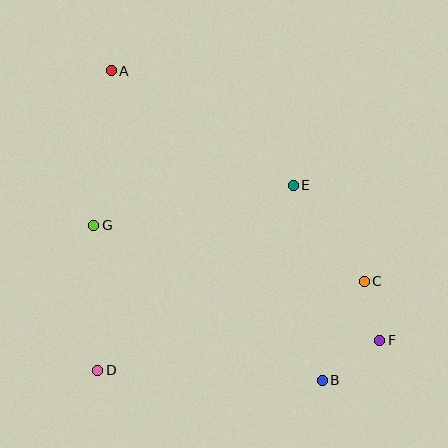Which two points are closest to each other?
Points C and F are closest to each other.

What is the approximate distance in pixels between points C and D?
The distance between C and D is approximately 281 pixels.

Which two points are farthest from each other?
Points A and F are farthest from each other.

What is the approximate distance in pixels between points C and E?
The distance between C and E is approximately 120 pixels.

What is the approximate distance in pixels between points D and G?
The distance between D and G is approximately 145 pixels.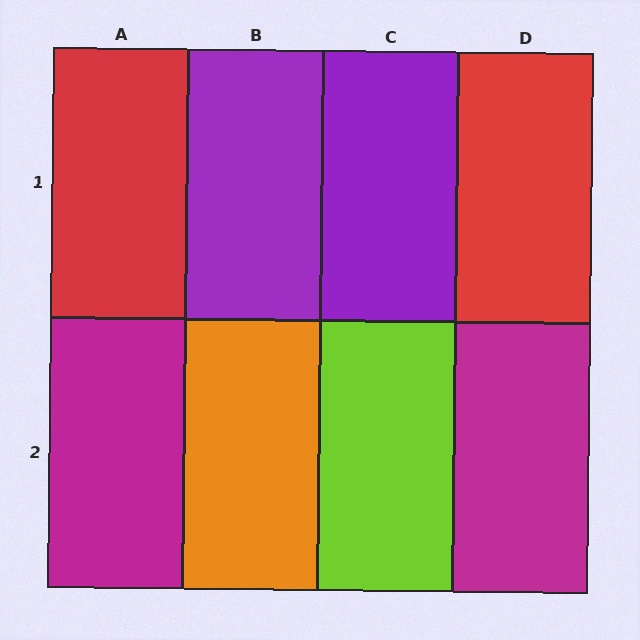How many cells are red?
2 cells are red.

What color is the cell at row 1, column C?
Purple.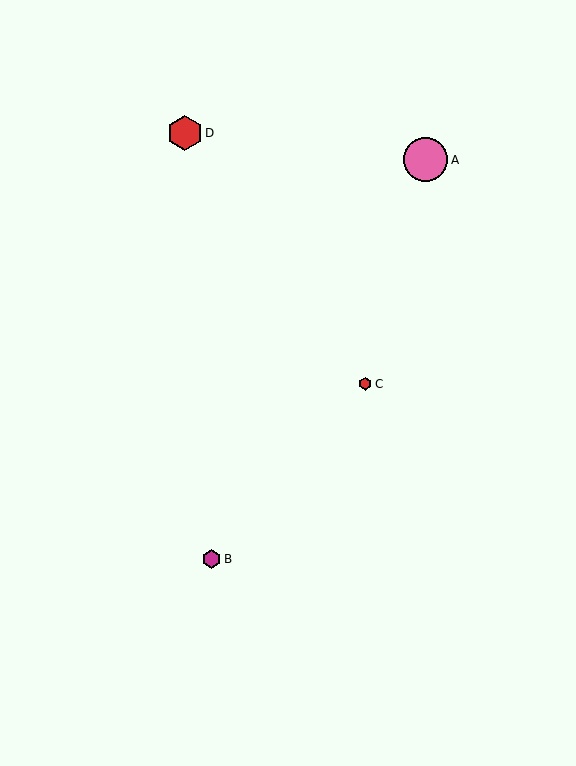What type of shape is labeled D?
Shape D is a red hexagon.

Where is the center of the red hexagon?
The center of the red hexagon is at (185, 133).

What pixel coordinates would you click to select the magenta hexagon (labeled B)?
Click at (211, 559) to select the magenta hexagon B.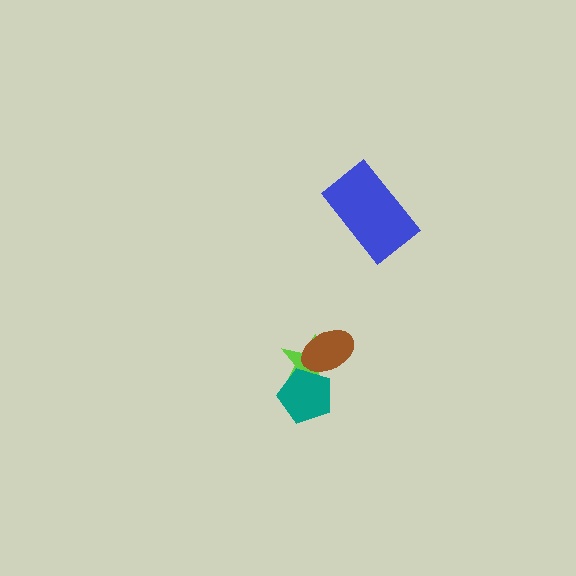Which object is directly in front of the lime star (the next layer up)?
The brown ellipse is directly in front of the lime star.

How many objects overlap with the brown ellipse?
2 objects overlap with the brown ellipse.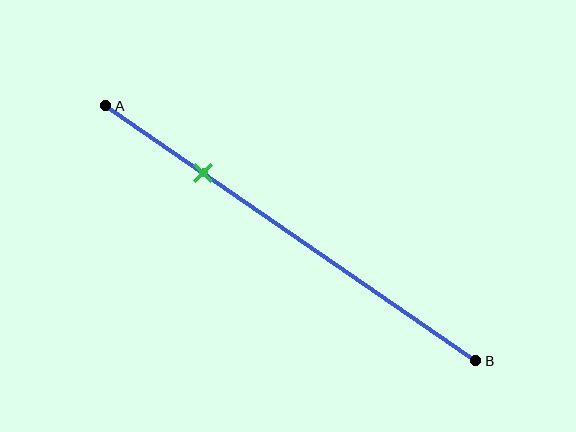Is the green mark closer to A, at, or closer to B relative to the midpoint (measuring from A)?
The green mark is closer to point A than the midpoint of segment AB.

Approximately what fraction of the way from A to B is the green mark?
The green mark is approximately 25% of the way from A to B.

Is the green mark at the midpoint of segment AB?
No, the mark is at about 25% from A, not at the 50% midpoint.